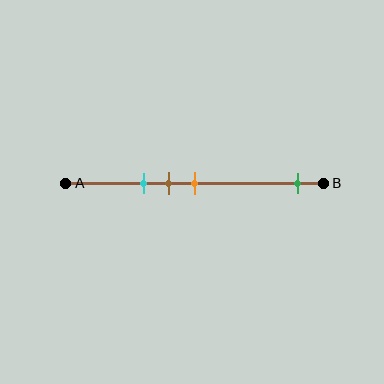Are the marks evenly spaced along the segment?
No, the marks are not evenly spaced.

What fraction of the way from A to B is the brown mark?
The brown mark is approximately 40% (0.4) of the way from A to B.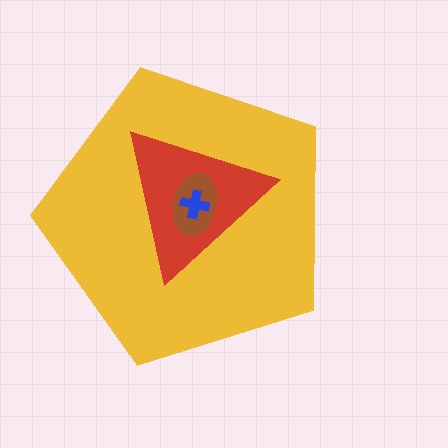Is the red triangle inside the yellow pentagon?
Yes.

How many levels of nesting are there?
4.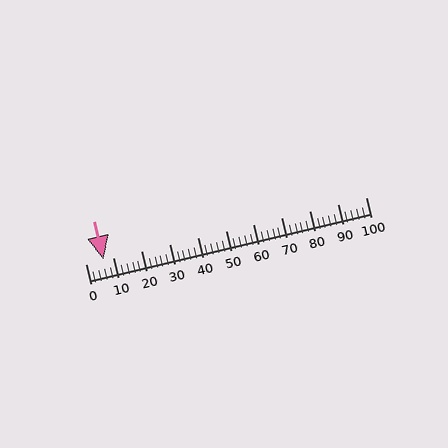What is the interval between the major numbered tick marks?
The major tick marks are spaced 10 units apart.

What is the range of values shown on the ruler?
The ruler shows values from 0 to 100.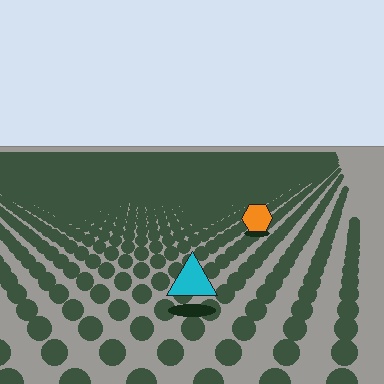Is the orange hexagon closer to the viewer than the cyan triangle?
No. The cyan triangle is closer — you can tell from the texture gradient: the ground texture is coarser near it.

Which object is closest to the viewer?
The cyan triangle is closest. The texture marks near it are larger and more spread out.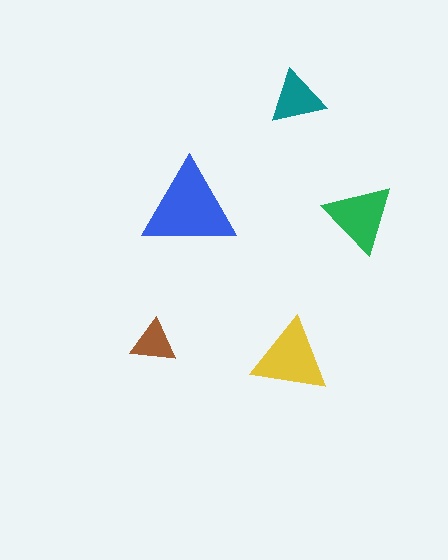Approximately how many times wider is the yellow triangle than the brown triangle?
About 1.5 times wider.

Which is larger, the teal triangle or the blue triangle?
The blue one.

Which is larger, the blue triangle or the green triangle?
The blue one.